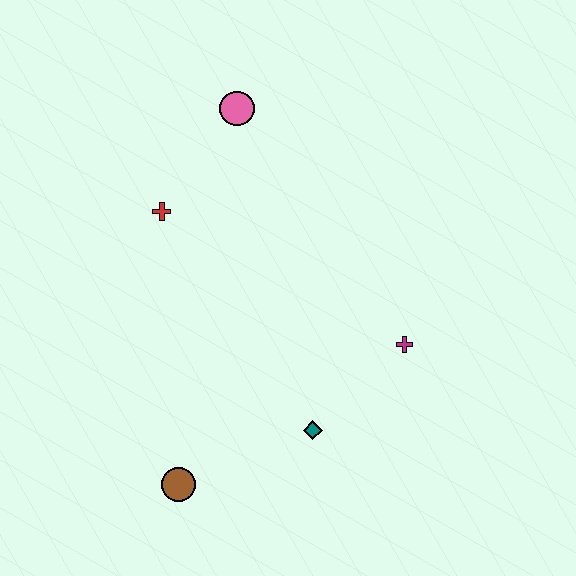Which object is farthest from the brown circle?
The pink circle is farthest from the brown circle.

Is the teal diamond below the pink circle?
Yes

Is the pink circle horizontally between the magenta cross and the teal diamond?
No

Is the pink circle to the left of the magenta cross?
Yes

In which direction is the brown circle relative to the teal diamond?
The brown circle is to the left of the teal diamond.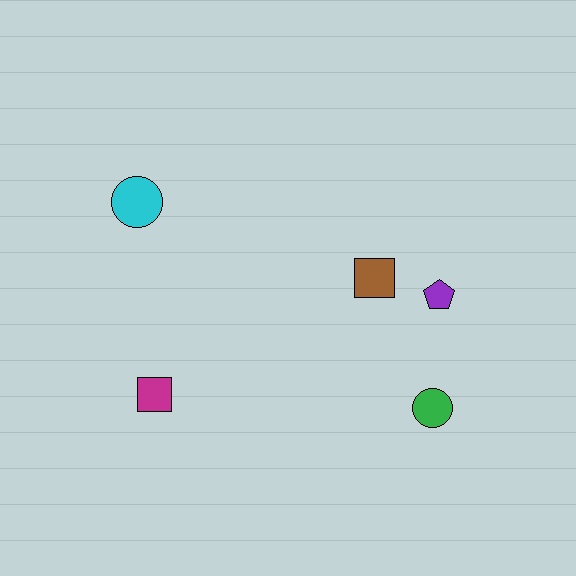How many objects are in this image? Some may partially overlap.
There are 5 objects.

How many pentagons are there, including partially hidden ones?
There is 1 pentagon.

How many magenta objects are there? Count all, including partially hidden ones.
There is 1 magenta object.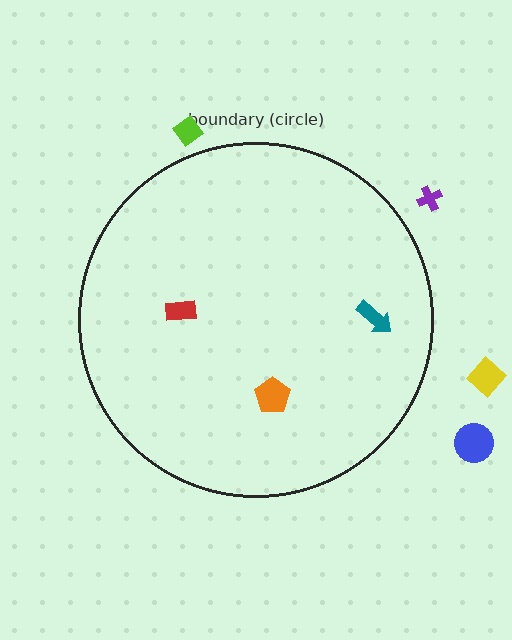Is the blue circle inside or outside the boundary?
Outside.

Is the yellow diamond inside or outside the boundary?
Outside.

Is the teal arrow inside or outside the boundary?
Inside.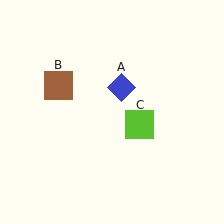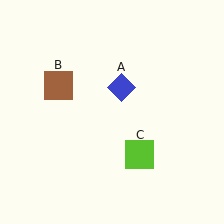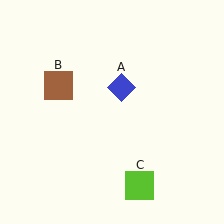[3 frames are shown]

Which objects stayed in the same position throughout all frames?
Blue diamond (object A) and brown square (object B) remained stationary.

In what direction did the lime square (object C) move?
The lime square (object C) moved down.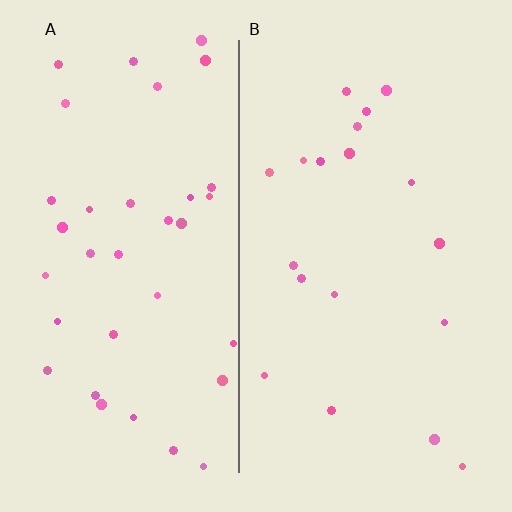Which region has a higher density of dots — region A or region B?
A (the left).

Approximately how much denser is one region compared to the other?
Approximately 1.9× — region A over region B.